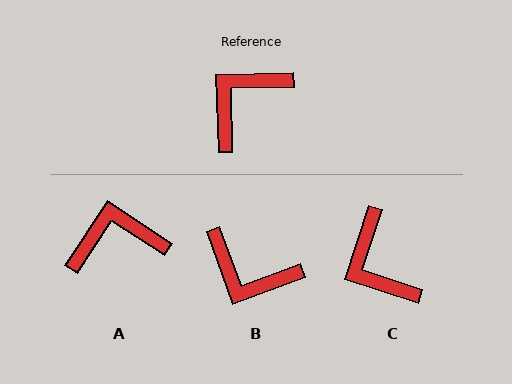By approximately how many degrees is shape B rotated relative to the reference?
Approximately 108 degrees counter-clockwise.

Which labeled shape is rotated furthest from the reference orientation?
B, about 108 degrees away.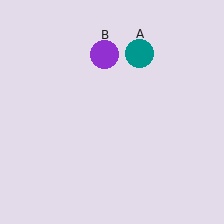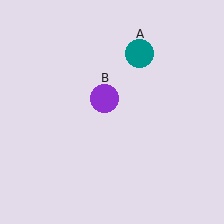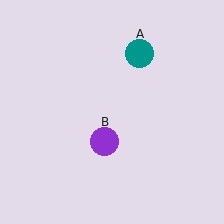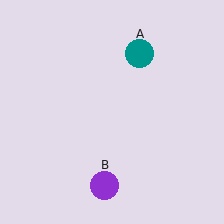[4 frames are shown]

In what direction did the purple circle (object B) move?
The purple circle (object B) moved down.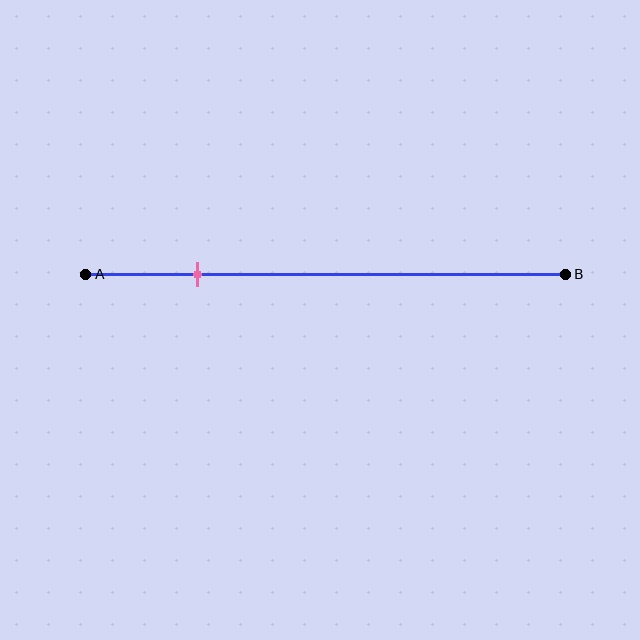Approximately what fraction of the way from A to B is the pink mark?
The pink mark is approximately 25% of the way from A to B.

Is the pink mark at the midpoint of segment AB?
No, the mark is at about 25% from A, not at the 50% midpoint.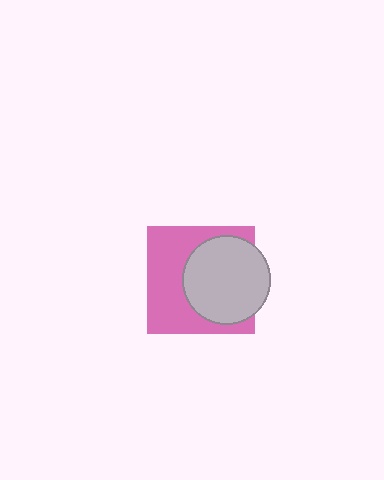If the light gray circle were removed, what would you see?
You would see the complete pink square.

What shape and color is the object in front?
The object in front is a light gray circle.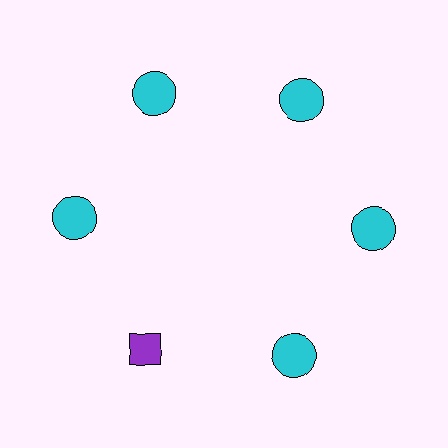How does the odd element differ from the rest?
It differs in both color (purple instead of cyan) and shape (diamond instead of circle).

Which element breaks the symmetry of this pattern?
The purple diamond at roughly the 7 o'clock position breaks the symmetry. All other shapes are cyan circles.